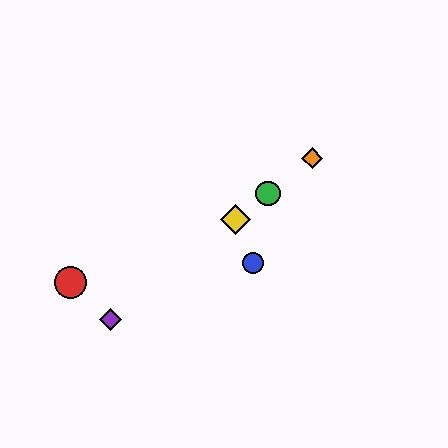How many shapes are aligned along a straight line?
4 shapes (the green circle, the yellow diamond, the purple diamond, the orange diamond) are aligned along a straight line.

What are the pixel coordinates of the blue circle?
The blue circle is at (253, 263).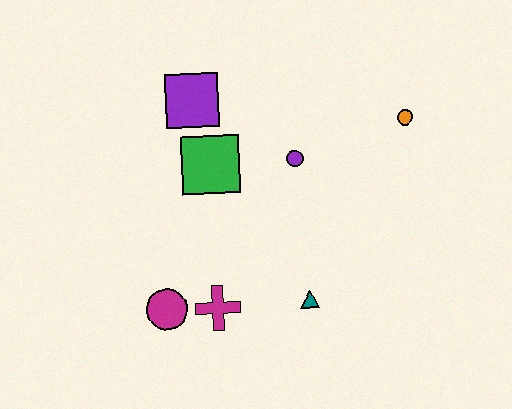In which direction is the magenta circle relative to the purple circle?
The magenta circle is below the purple circle.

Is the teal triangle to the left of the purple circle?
No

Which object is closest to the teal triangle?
The magenta cross is closest to the teal triangle.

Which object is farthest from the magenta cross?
The orange circle is farthest from the magenta cross.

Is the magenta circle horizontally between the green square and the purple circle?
No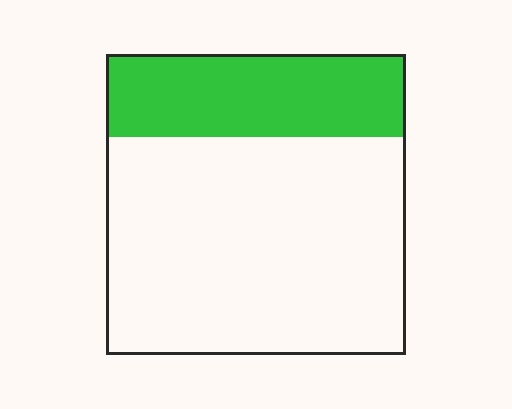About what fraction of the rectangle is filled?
About one quarter (1/4).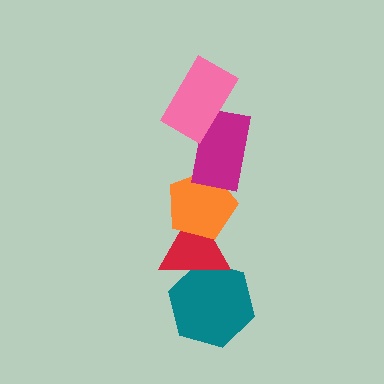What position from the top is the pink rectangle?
The pink rectangle is 1st from the top.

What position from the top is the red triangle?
The red triangle is 4th from the top.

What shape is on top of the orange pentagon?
The magenta rectangle is on top of the orange pentagon.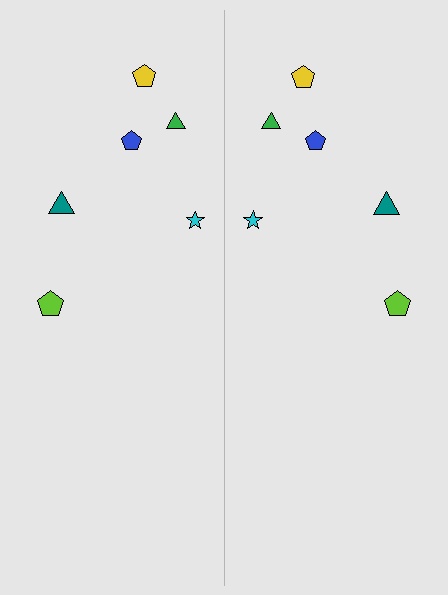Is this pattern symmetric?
Yes, this pattern has bilateral (reflection) symmetry.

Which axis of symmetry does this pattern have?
The pattern has a vertical axis of symmetry running through the center of the image.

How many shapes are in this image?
There are 12 shapes in this image.